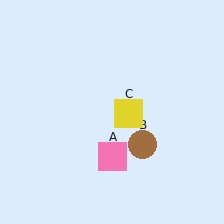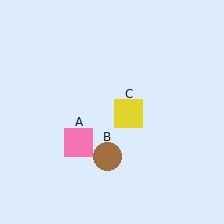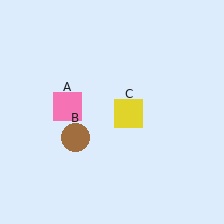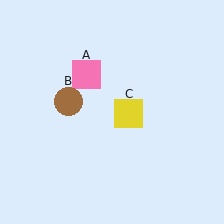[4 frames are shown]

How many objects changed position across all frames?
2 objects changed position: pink square (object A), brown circle (object B).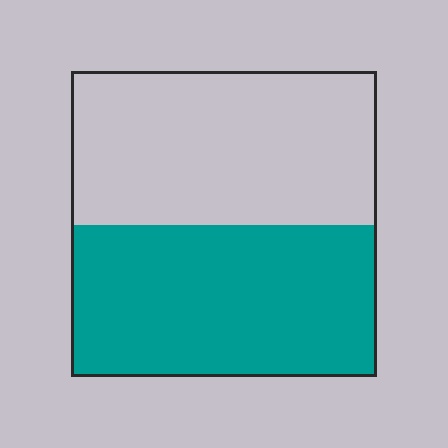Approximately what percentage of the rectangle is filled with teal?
Approximately 50%.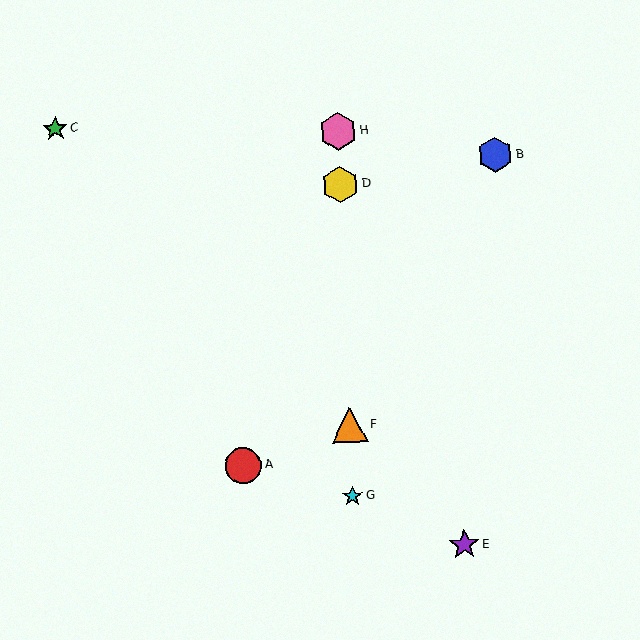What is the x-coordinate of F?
Object F is at x≈350.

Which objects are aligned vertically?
Objects D, F, G, H are aligned vertically.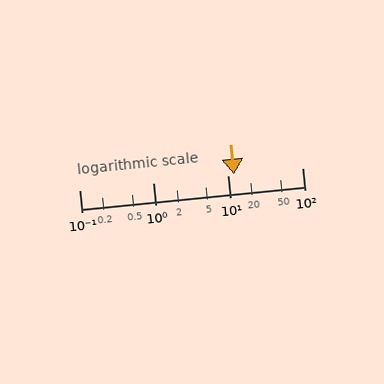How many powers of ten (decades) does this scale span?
The scale spans 3 decades, from 0.1 to 100.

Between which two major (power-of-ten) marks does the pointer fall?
The pointer is between 10 and 100.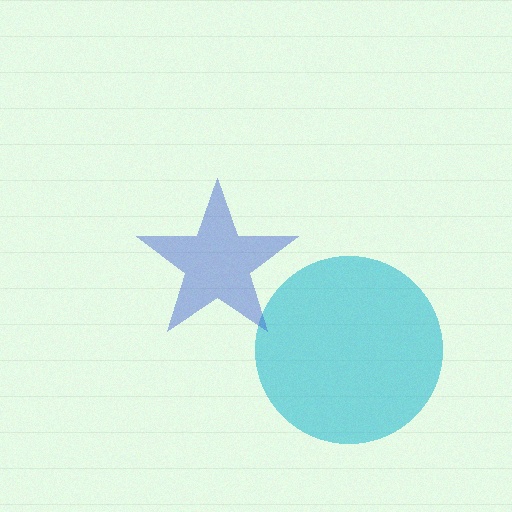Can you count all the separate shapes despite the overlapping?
Yes, there are 2 separate shapes.